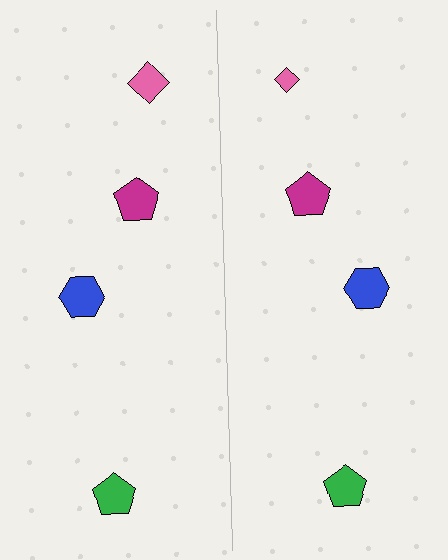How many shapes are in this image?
There are 8 shapes in this image.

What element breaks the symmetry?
The pink diamond on the right side has a different size than its mirror counterpart.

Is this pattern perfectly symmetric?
No, the pattern is not perfectly symmetric. The pink diamond on the right side has a different size than its mirror counterpart.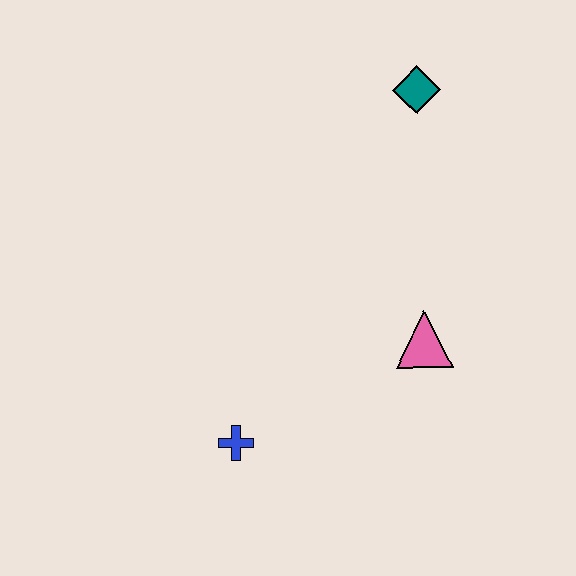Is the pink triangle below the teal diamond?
Yes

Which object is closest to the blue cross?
The pink triangle is closest to the blue cross.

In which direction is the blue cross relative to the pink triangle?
The blue cross is to the left of the pink triangle.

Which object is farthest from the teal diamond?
The blue cross is farthest from the teal diamond.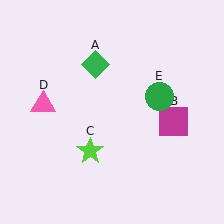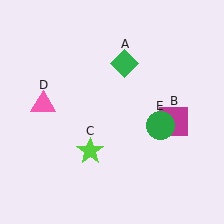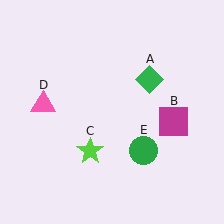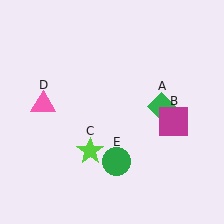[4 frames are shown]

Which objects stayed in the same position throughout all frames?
Magenta square (object B) and lime star (object C) and pink triangle (object D) remained stationary.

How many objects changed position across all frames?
2 objects changed position: green diamond (object A), green circle (object E).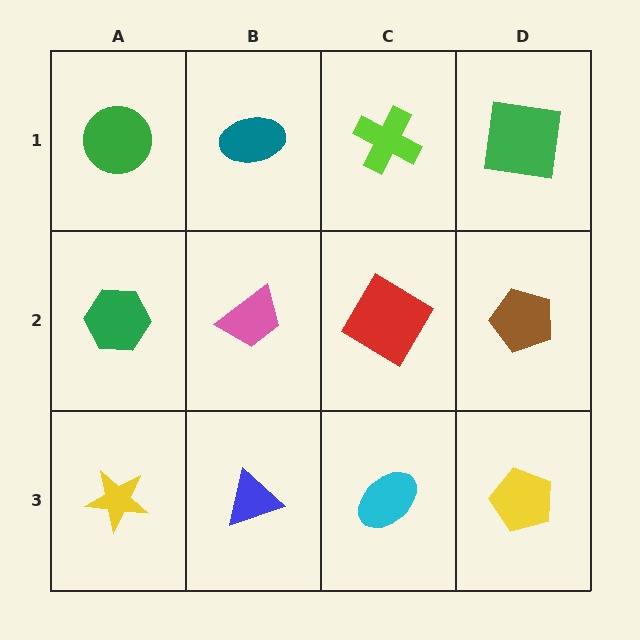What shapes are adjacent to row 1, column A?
A green hexagon (row 2, column A), a teal ellipse (row 1, column B).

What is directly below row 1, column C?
A red diamond.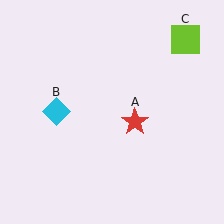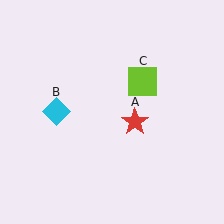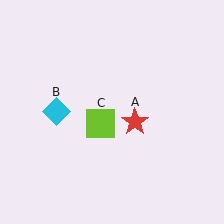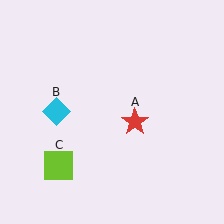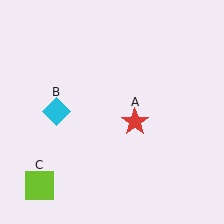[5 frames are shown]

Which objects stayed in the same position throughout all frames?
Red star (object A) and cyan diamond (object B) remained stationary.